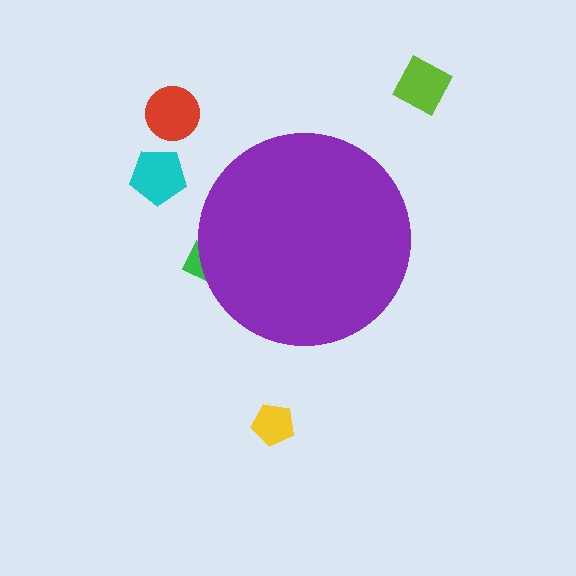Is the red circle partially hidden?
No, the red circle is fully visible.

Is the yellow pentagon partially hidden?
No, the yellow pentagon is fully visible.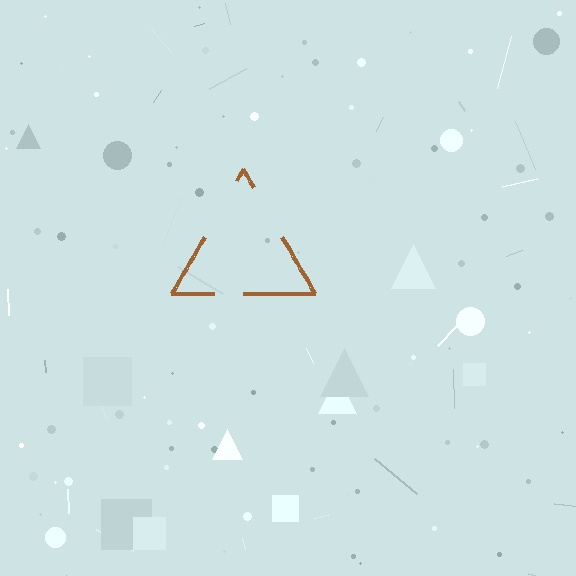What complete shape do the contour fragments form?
The contour fragments form a triangle.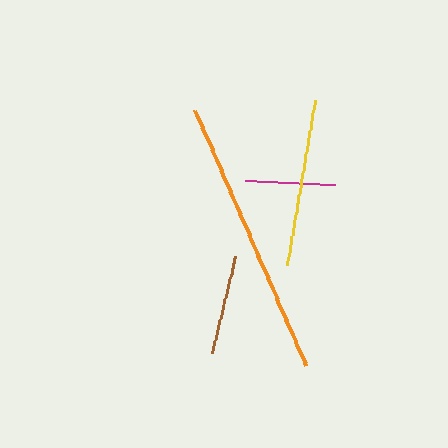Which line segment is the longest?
The orange line is the longest at approximately 278 pixels.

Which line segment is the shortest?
The magenta line is the shortest at approximately 90 pixels.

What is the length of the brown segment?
The brown segment is approximately 100 pixels long.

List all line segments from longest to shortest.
From longest to shortest: orange, yellow, brown, magenta.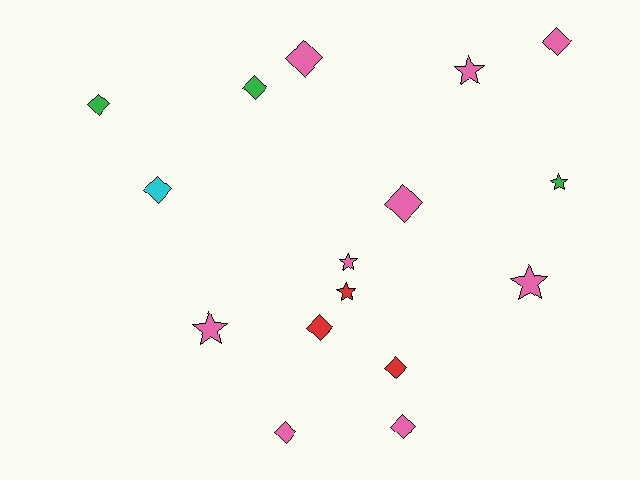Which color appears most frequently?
Pink, with 9 objects.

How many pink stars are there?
There are 4 pink stars.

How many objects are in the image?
There are 16 objects.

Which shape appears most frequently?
Diamond, with 10 objects.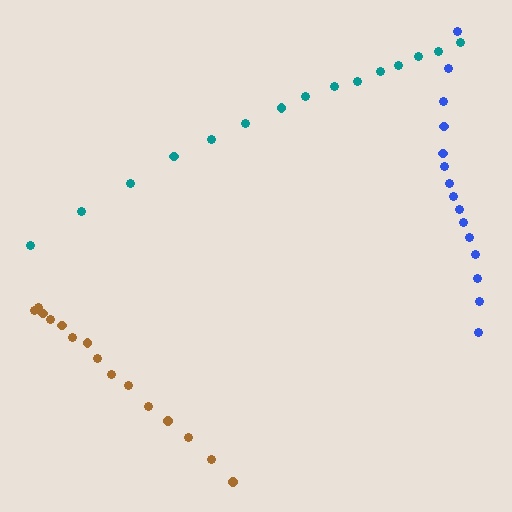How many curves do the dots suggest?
There are 3 distinct paths.